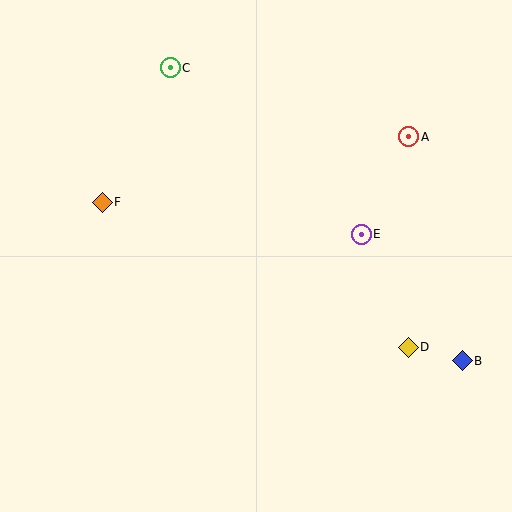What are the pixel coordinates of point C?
Point C is at (170, 68).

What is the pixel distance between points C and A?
The distance between C and A is 248 pixels.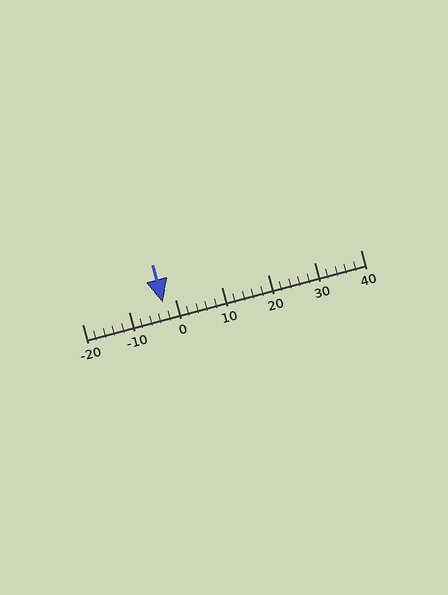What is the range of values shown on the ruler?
The ruler shows values from -20 to 40.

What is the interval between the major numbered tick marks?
The major tick marks are spaced 10 units apart.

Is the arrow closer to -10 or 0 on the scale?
The arrow is closer to 0.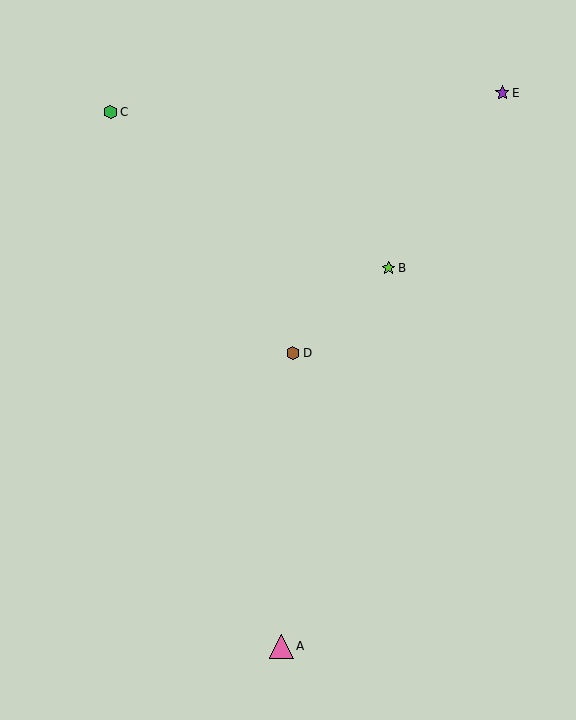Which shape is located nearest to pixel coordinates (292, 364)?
The brown hexagon (labeled D) at (293, 353) is nearest to that location.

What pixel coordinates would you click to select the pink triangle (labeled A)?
Click at (281, 646) to select the pink triangle A.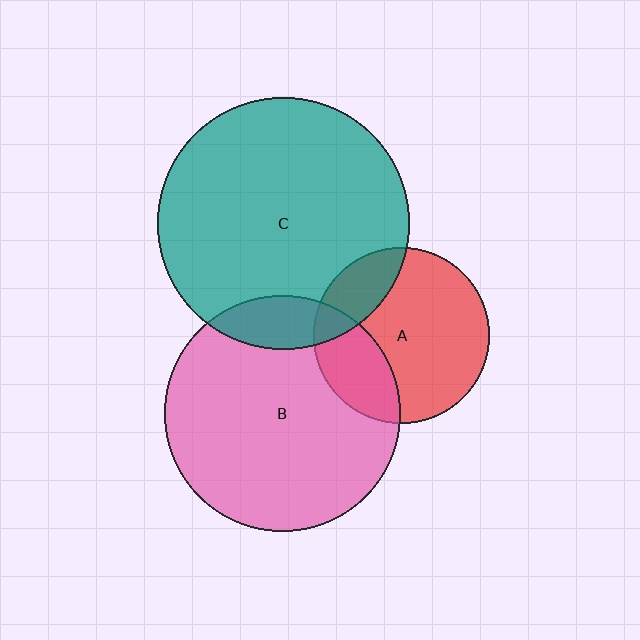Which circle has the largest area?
Circle C (teal).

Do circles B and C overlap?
Yes.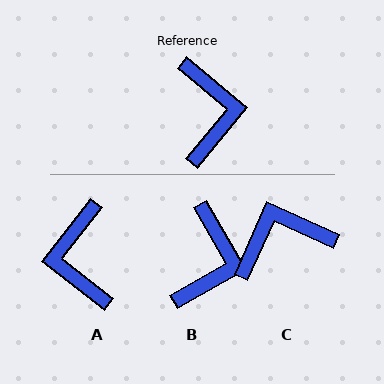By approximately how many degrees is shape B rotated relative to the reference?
Approximately 21 degrees clockwise.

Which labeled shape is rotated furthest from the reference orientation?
A, about 178 degrees away.